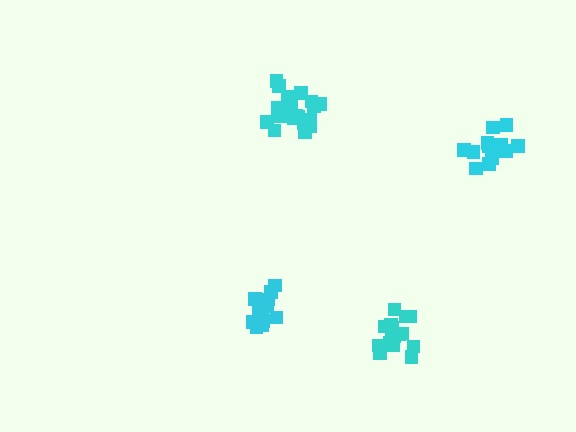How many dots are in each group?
Group 1: 16 dots, Group 2: 16 dots, Group 3: 21 dots, Group 4: 16 dots (69 total).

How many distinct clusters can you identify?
There are 4 distinct clusters.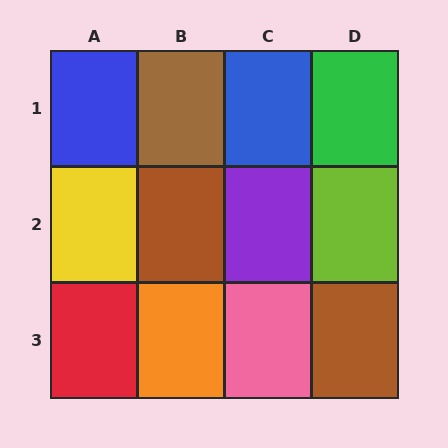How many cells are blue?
2 cells are blue.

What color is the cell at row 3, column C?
Pink.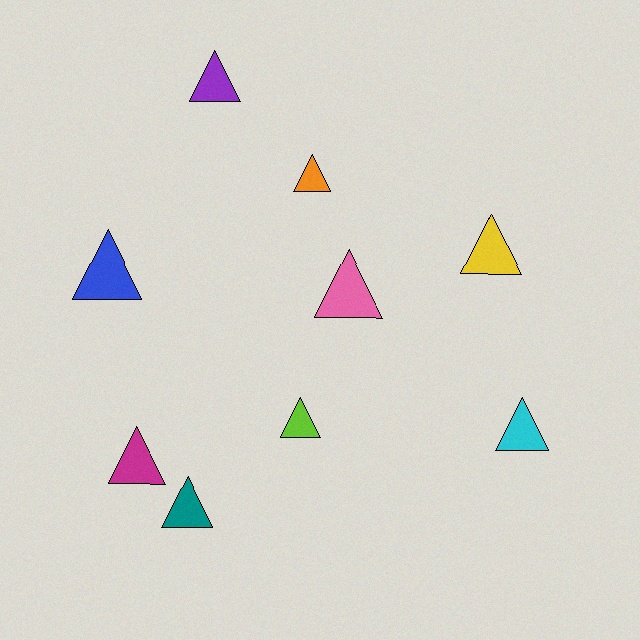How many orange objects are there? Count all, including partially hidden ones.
There is 1 orange object.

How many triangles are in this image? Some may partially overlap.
There are 9 triangles.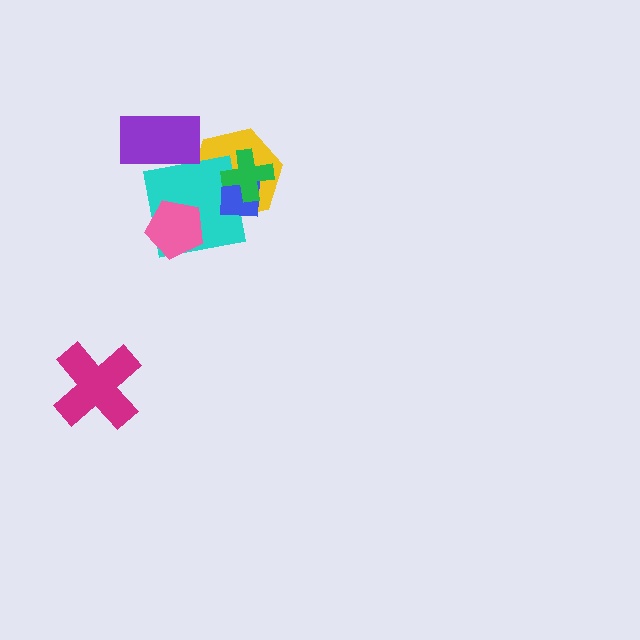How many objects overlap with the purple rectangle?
1 object overlaps with the purple rectangle.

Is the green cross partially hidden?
No, no other shape covers it.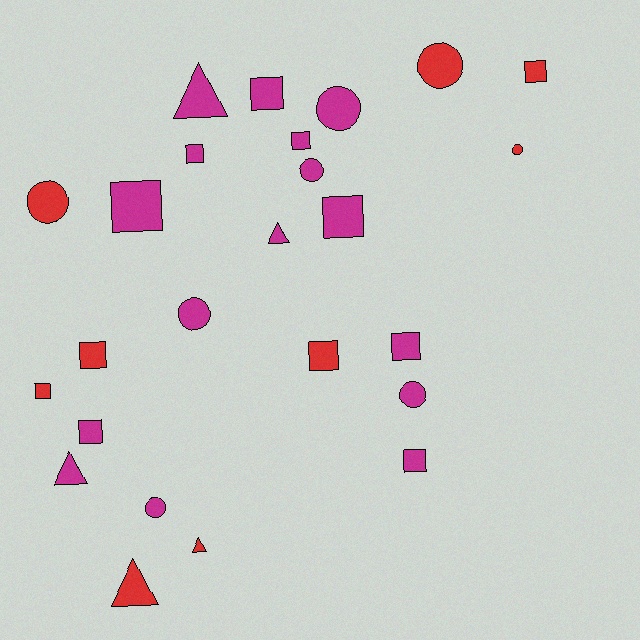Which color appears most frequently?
Magenta, with 16 objects.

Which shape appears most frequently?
Square, with 12 objects.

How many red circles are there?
There are 3 red circles.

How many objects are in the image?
There are 25 objects.